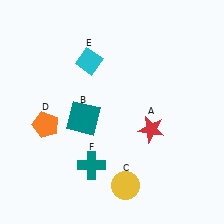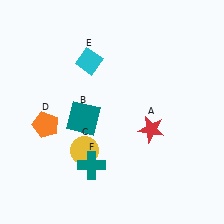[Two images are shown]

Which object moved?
The yellow circle (C) moved left.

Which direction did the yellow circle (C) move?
The yellow circle (C) moved left.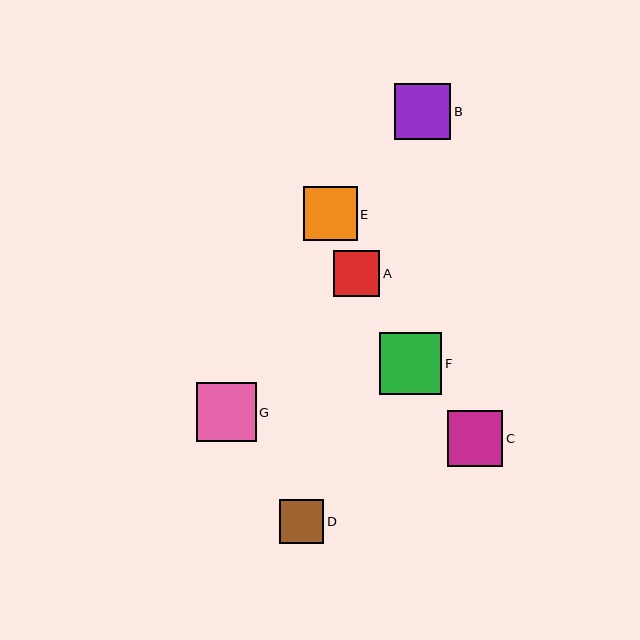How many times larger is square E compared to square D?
Square E is approximately 1.2 times the size of square D.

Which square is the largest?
Square F is the largest with a size of approximately 63 pixels.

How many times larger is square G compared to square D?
Square G is approximately 1.4 times the size of square D.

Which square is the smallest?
Square D is the smallest with a size of approximately 44 pixels.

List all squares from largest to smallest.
From largest to smallest: F, G, B, C, E, A, D.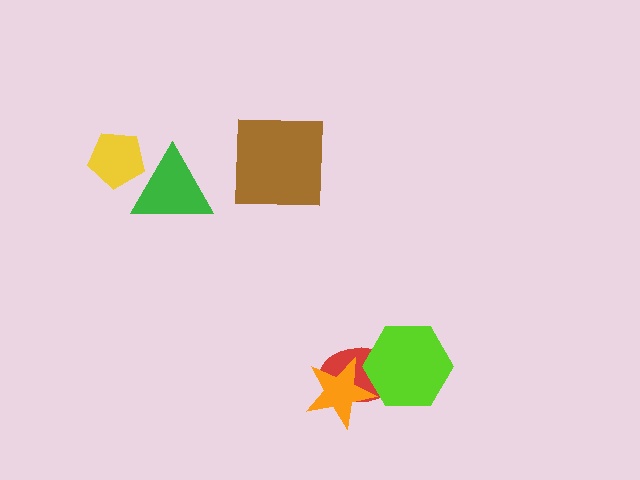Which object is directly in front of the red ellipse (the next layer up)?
The orange star is directly in front of the red ellipse.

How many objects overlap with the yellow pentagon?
1 object overlaps with the yellow pentagon.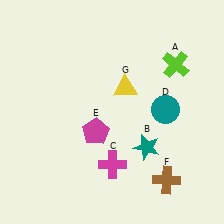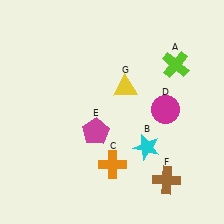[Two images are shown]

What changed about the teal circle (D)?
In Image 1, D is teal. In Image 2, it changed to magenta.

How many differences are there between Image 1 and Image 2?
There are 3 differences between the two images.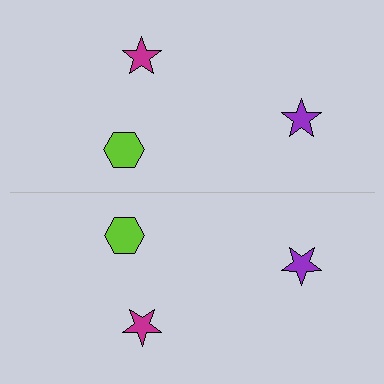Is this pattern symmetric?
Yes, this pattern has bilateral (reflection) symmetry.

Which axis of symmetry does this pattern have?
The pattern has a horizontal axis of symmetry running through the center of the image.